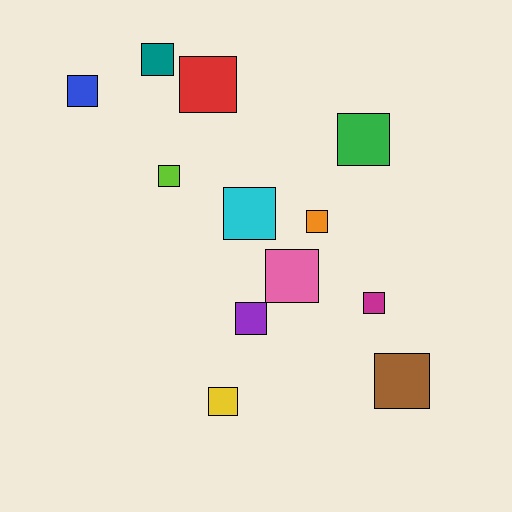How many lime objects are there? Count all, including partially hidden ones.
There is 1 lime object.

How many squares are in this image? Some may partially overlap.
There are 12 squares.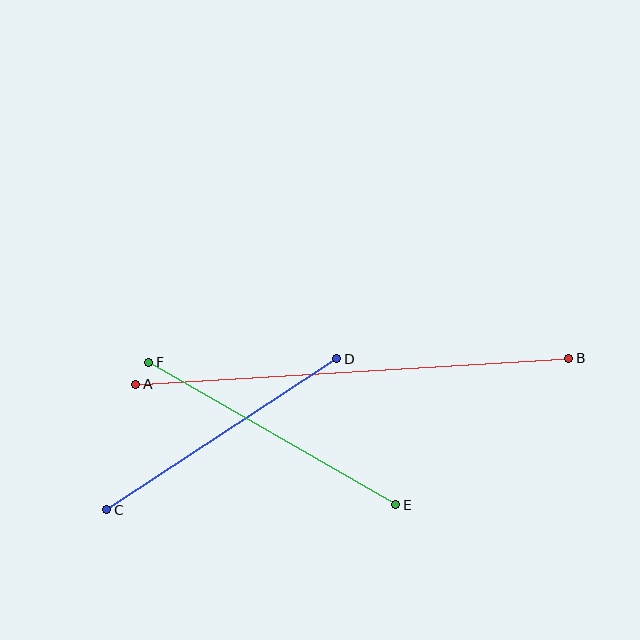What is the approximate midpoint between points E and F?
The midpoint is at approximately (272, 433) pixels.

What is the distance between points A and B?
The distance is approximately 434 pixels.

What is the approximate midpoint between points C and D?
The midpoint is at approximately (222, 434) pixels.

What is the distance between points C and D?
The distance is approximately 275 pixels.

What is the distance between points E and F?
The distance is approximately 285 pixels.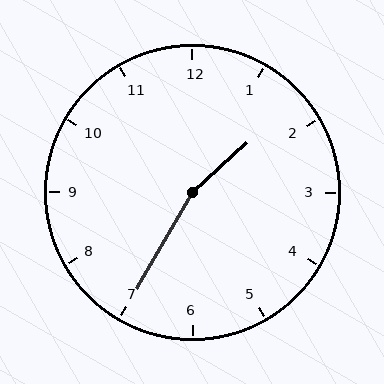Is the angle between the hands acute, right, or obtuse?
It is obtuse.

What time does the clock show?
1:35.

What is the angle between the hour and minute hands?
Approximately 162 degrees.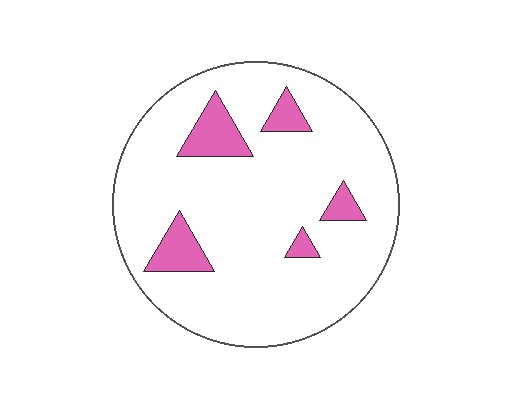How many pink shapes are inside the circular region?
5.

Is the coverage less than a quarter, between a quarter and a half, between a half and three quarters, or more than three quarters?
Less than a quarter.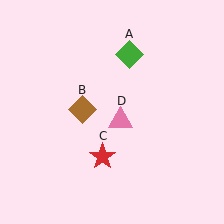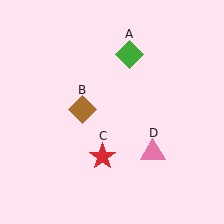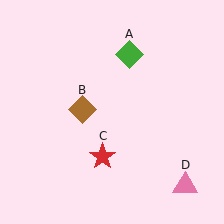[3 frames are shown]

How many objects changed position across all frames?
1 object changed position: pink triangle (object D).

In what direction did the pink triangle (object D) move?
The pink triangle (object D) moved down and to the right.